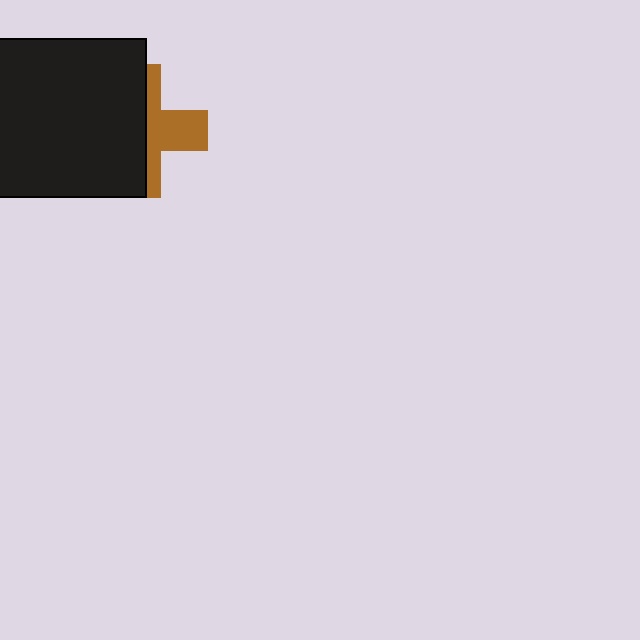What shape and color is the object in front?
The object in front is a black square.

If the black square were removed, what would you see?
You would see the complete brown cross.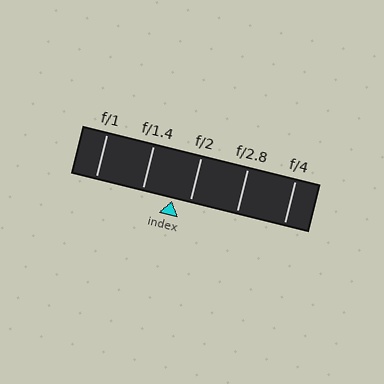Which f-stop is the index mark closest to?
The index mark is closest to f/2.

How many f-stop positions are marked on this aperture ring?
There are 5 f-stop positions marked.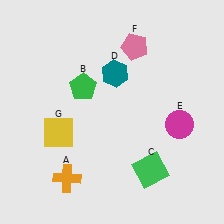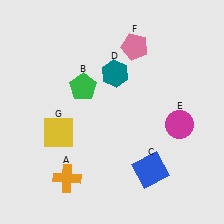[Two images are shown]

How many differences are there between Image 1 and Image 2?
There is 1 difference between the two images.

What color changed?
The square (C) changed from green in Image 1 to blue in Image 2.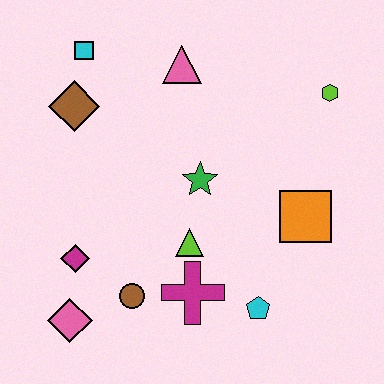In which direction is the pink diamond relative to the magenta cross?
The pink diamond is to the left of the magenta cross.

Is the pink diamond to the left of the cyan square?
Yes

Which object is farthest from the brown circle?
The lime hexagon is farthest from the brown circle.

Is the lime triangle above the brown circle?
Yes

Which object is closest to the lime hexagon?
The orange square is closest to the lime hexagon.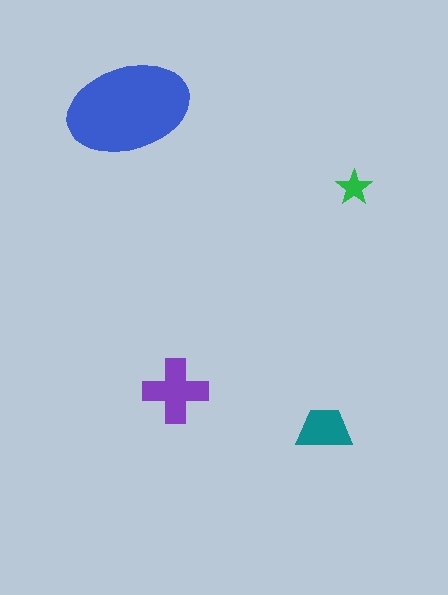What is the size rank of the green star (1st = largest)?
4th.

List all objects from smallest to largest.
The green star, the teal trapezoid, the purple cross, the blue ellipse.